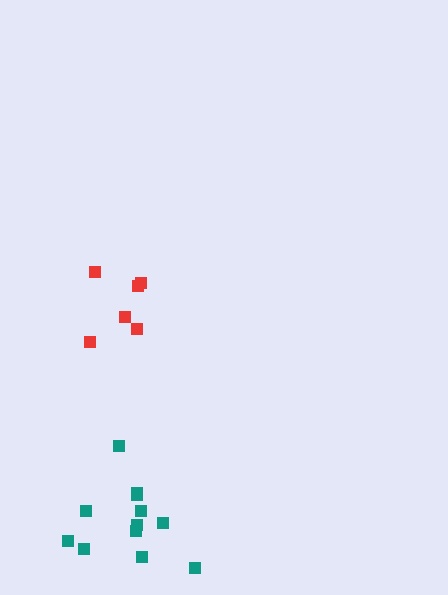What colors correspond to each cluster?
The clusters are colored: teal, red.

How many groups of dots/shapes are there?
There are 2 groups.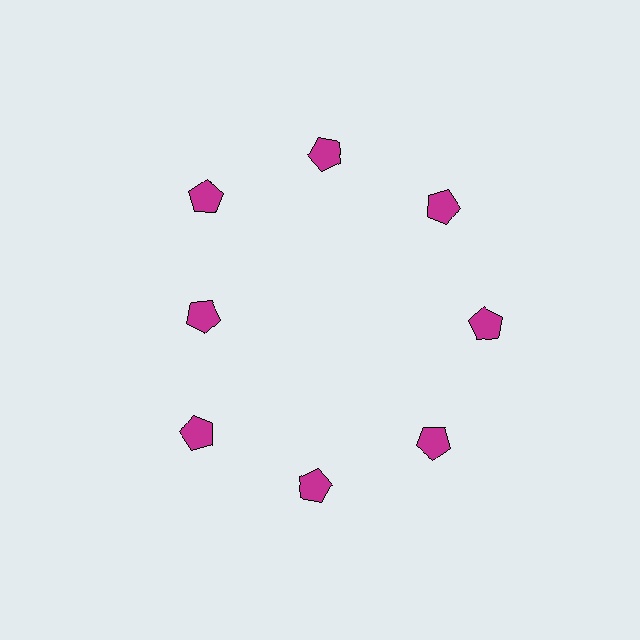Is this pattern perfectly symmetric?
No. The 8 magenta pentagons are arranged in a ring, but one element near the 9 o'clock position is pulled inward toward the center, breaking the 8-fold rotational symmetry.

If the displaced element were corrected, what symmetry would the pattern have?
It would have 8-fold rotational symmetry — the pattern would map onto itself every 45 degrees.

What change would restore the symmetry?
The symmetry would be restored by moving it outward, back onto the ring so that all 8 pentagons sit at equal angles and equal distance from the center.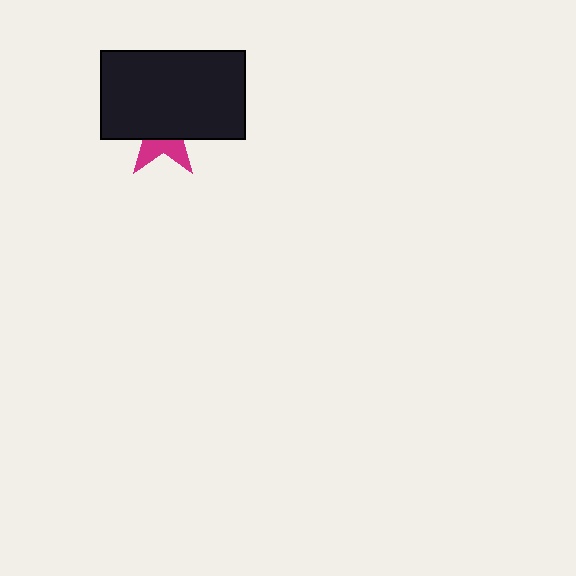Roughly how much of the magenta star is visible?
A small part of it is visible (roughly 35%).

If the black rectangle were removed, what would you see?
You would see the complete magenta star.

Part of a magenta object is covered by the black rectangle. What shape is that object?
It is a star.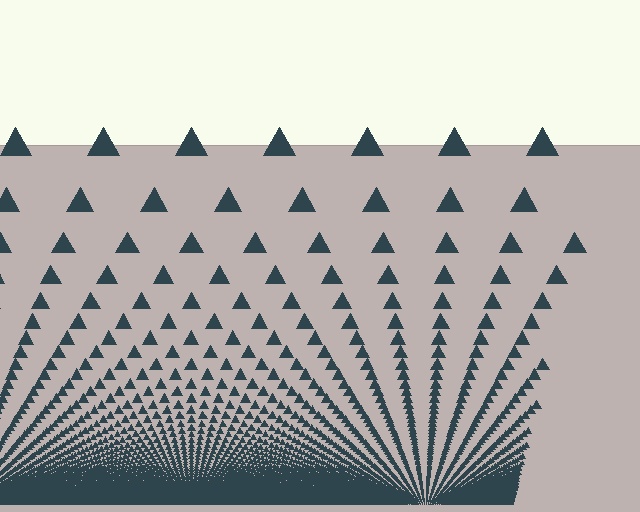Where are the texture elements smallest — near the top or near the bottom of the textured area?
Near the bottom.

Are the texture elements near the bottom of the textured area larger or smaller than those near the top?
Smaller. The gradient is inverted — elements near the bottom are smaller and denser.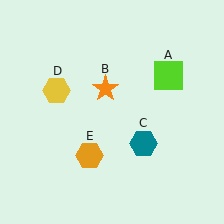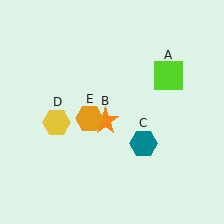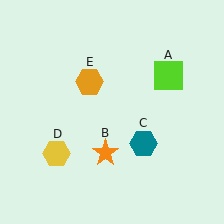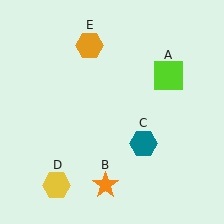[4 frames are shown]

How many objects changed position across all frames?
3 objects changed position: orange star (object B), yellow hexagon (object D), orange hexagon (object E).